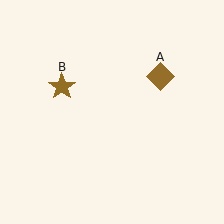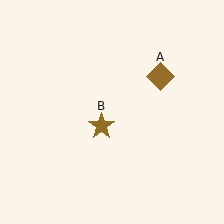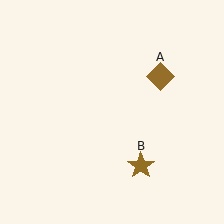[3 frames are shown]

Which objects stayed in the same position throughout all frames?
Brown diamond (object A) remained stationary.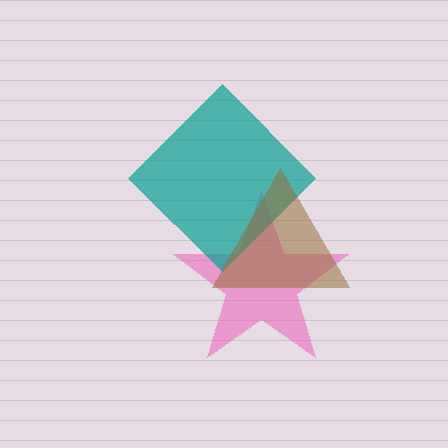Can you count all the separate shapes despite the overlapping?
Yes, there are 3 separate shapes.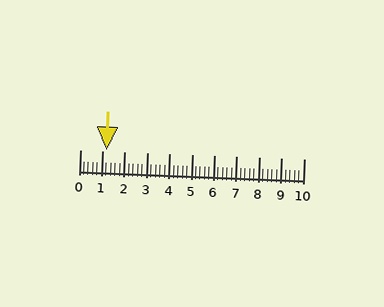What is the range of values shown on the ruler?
The ruler shows values from 0 to 10.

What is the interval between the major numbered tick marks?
The major tick marks are spaced 1 units apart.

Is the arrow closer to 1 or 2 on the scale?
The arrow is closer to 1.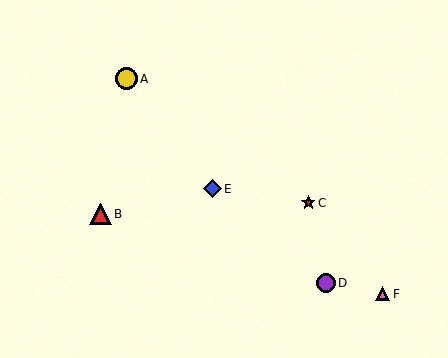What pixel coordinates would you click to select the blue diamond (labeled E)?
Click at (212, 189) to select the blue diamond E.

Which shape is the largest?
The yellow circle (labeled A) is the largest.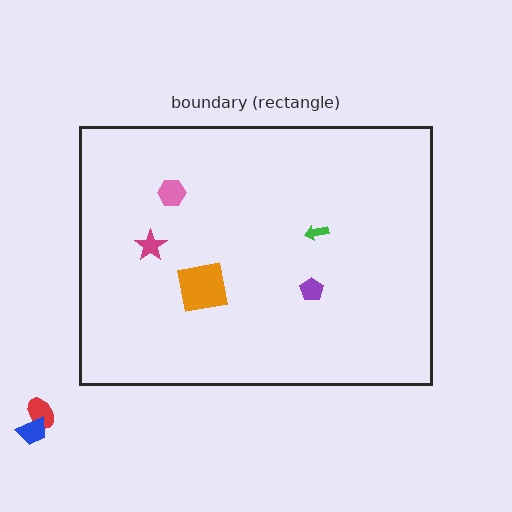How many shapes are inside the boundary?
5 inside, 2 outside.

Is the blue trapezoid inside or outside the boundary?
Outside.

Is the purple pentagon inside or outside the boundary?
Inside.